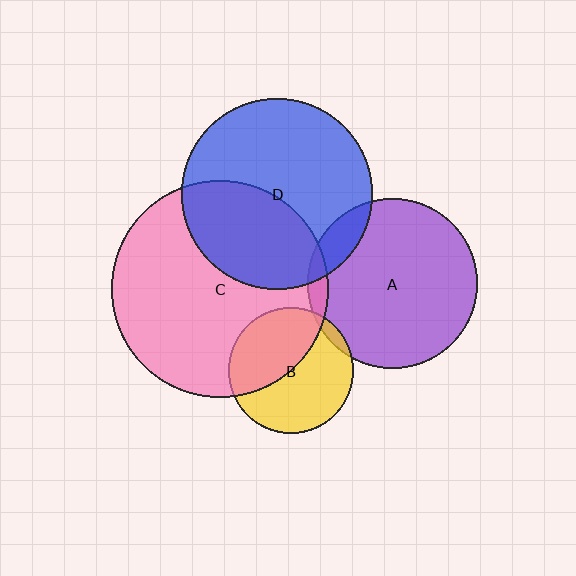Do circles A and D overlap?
Yes.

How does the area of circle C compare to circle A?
Approximately 1.6 times.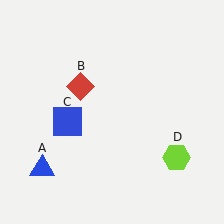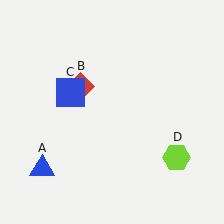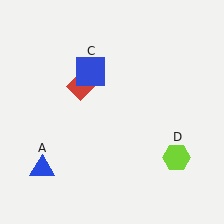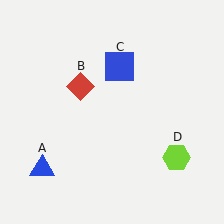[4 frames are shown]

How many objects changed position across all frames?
1 object changed position: blue square (object C).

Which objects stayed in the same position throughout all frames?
Blue triangle (object A) and red diamond (object B) and lime hexagon (object D) remained stationary.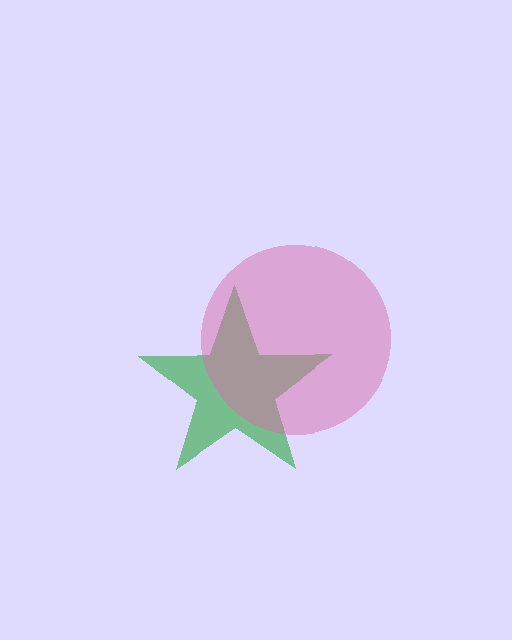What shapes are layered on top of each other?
The layered shapes are: a green star, a pink circle.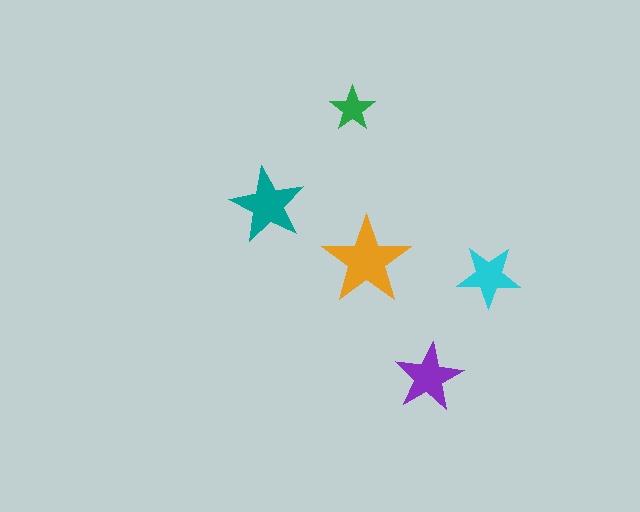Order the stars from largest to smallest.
the orange one, the teal one, the purple one, the cyan one, the green one.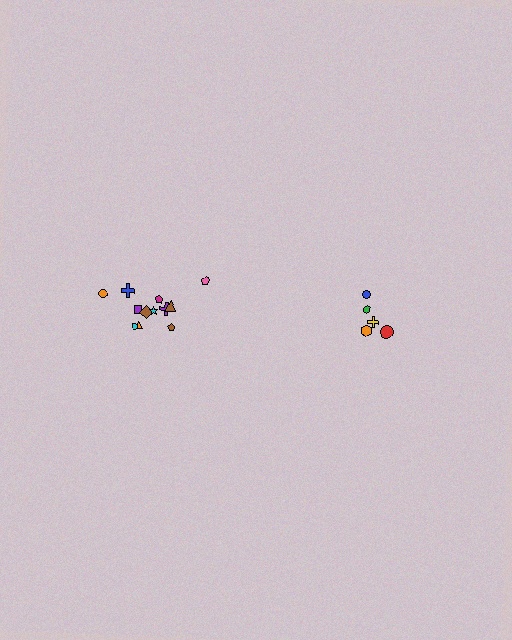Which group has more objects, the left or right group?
The left group.